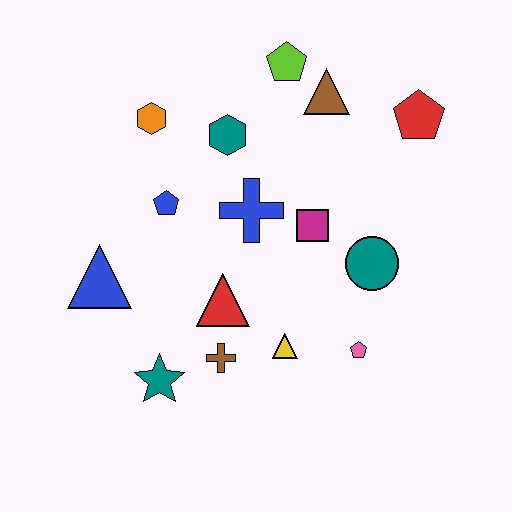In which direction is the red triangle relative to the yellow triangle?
The red triangle is to the left of the yellow triangle.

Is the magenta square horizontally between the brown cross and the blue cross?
No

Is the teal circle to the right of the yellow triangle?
Yes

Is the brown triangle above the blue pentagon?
Yes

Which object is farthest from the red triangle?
The red pentagon is farthest from the red triangle.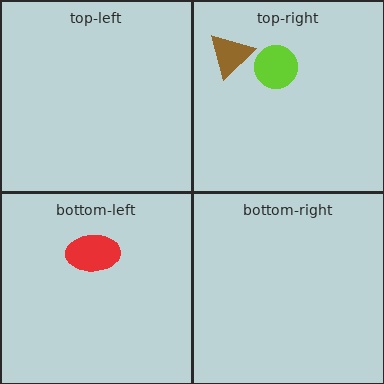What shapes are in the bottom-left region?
The red ellipse.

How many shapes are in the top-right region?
2.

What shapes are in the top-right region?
The brown triangle, the lime circle.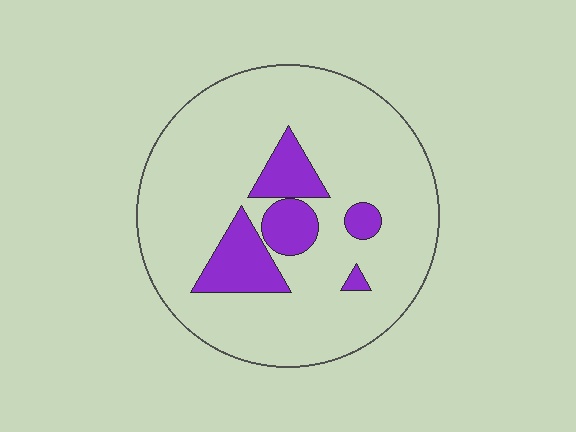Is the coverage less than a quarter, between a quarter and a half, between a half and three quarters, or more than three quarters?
Less than a quarter.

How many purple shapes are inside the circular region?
5.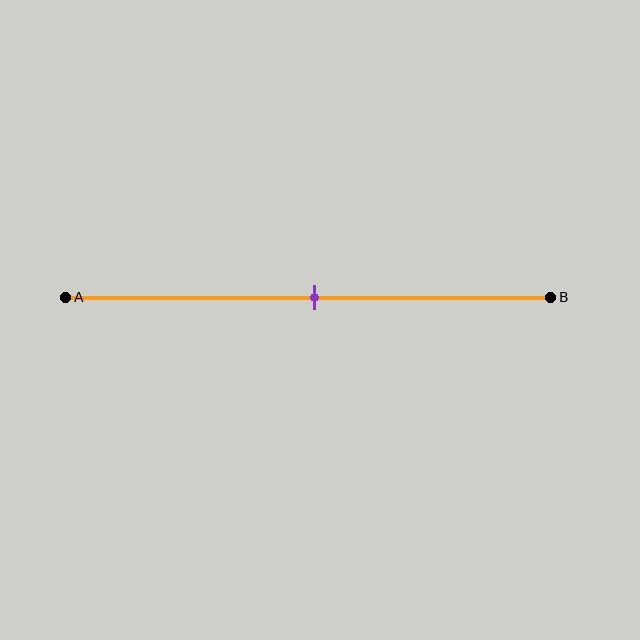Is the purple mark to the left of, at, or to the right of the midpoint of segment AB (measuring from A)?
The purple mark is approximately at the midpoint of segment AB.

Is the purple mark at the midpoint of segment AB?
Yes, the mark is approximately at the midpoint.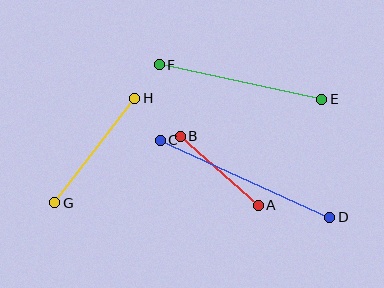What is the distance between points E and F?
The distance is approximately 166 pixels.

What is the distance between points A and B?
The distance is approximately 104 pixels.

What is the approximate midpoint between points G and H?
The midpoint is at approximately (95, 151) pixels.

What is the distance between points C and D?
The distance is approximately 186 pixels.